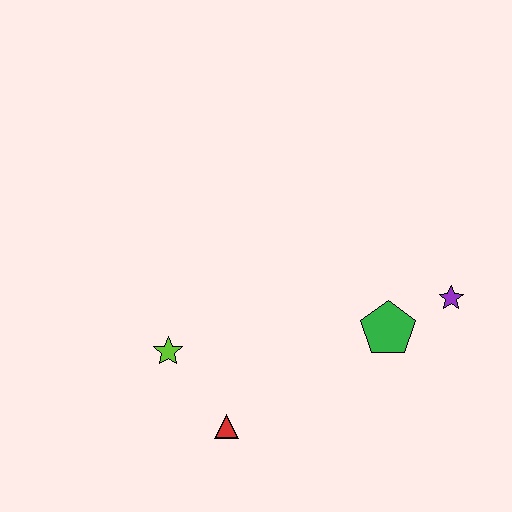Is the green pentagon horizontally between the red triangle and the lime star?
No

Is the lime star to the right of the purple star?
No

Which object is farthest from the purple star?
The lime star is farthest from the purple star.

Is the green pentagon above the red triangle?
Yes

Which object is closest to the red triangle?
The lime star is closest to the red triangle.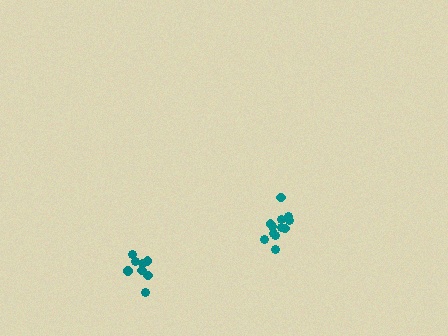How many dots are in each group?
Group 1: 13 dots, Group 2: 8 dots (21 total).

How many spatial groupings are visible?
There are 2 spatial groupings.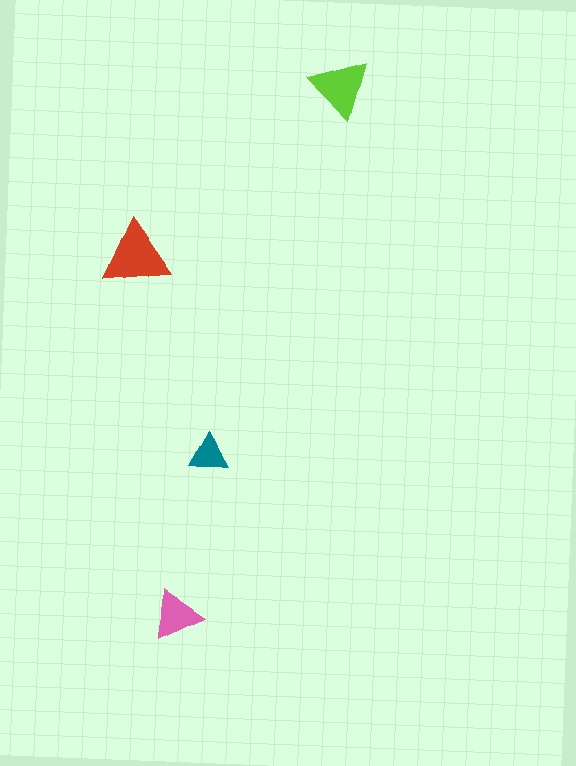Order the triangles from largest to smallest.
the red one, the lime one, the pink one, the teal one.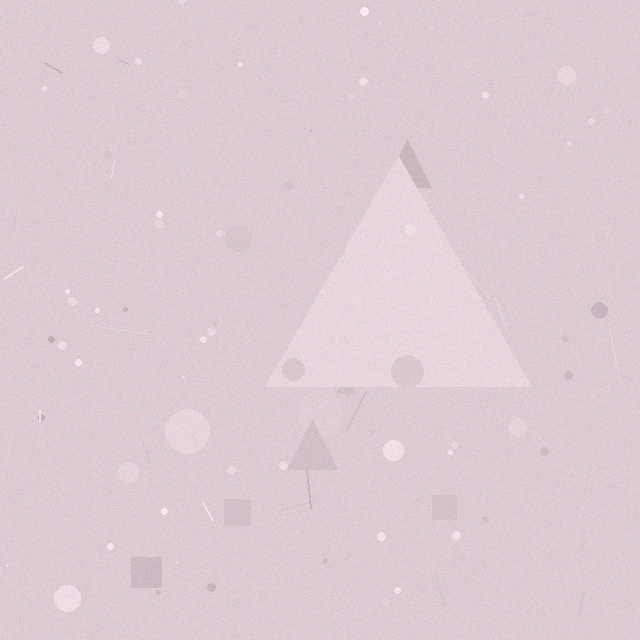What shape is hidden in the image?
A triangle is hidden in the image.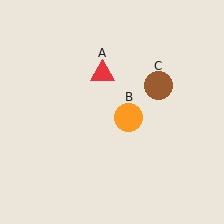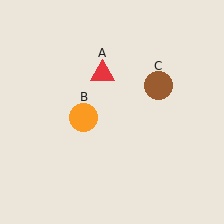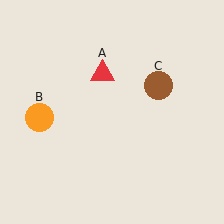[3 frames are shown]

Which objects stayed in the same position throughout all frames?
Red triangle (object A) and brown circle (object C) remained stationary.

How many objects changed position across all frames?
1 object changed position: orange circle (object B).